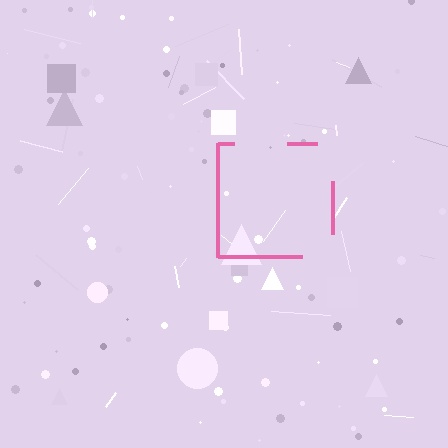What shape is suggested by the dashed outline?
The dashed outline suggests a square.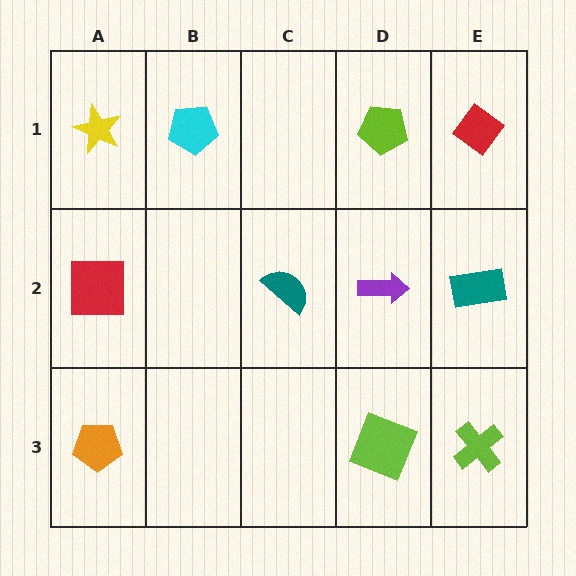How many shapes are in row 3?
3 shapes.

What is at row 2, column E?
A teal rectangle.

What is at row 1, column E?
A red diamond.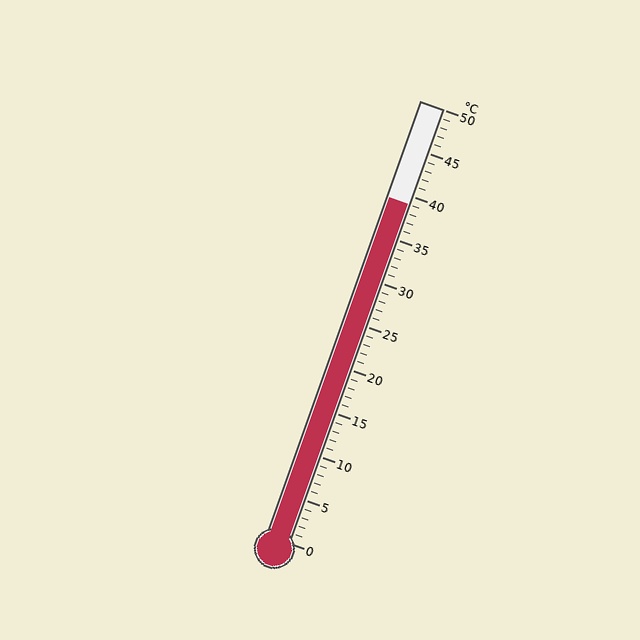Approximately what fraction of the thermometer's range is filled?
The thermometer is filled to approximately 80% of its range.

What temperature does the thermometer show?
The thermometer shows approximately 39°C.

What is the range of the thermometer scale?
The thermometer scale ranges from 0°C to 50°C.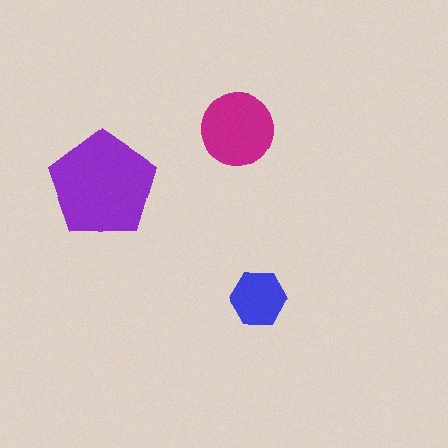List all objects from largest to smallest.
The purple pentagon, the magenta circle, the blue hexagon.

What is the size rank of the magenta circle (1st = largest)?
2nd.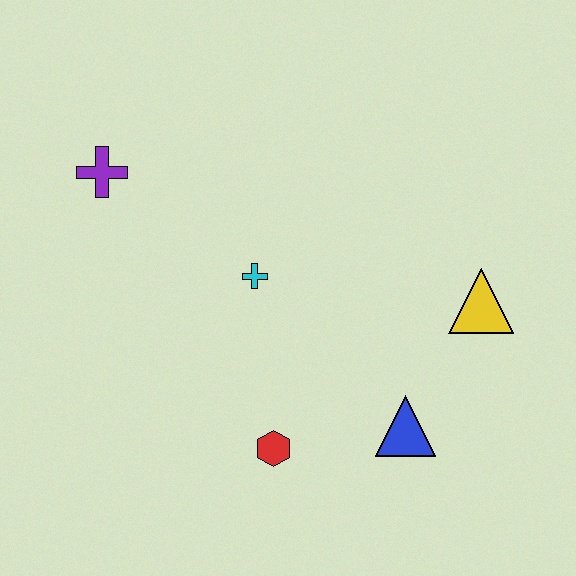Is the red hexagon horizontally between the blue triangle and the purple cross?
Yes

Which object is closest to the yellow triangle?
The blue triangle is closest to the yellow triangle.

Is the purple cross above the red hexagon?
Yes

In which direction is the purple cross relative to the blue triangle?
The purple cross is to the left of the blue triangle.